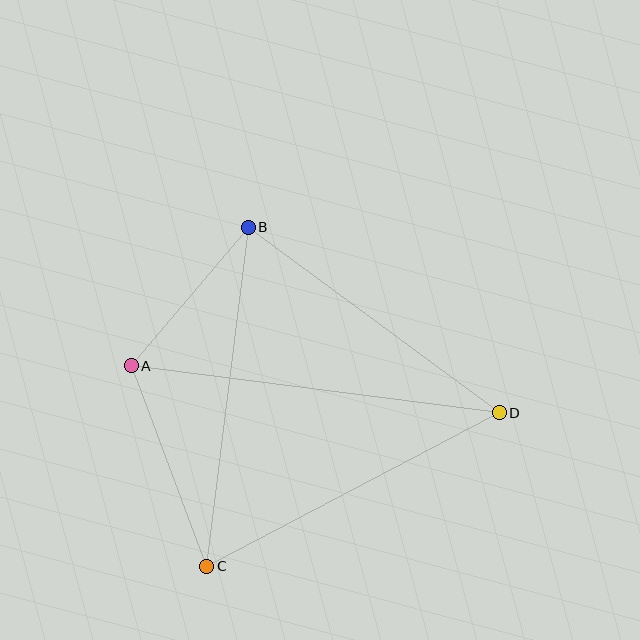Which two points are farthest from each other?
Points A and D are farthest from each other.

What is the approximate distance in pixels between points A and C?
The distance between A and C is approximately 214 pixels.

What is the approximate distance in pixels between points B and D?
The distance between B and D is approximately 312 pixels.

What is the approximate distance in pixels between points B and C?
The distance between B and C is approximately 341 pixels.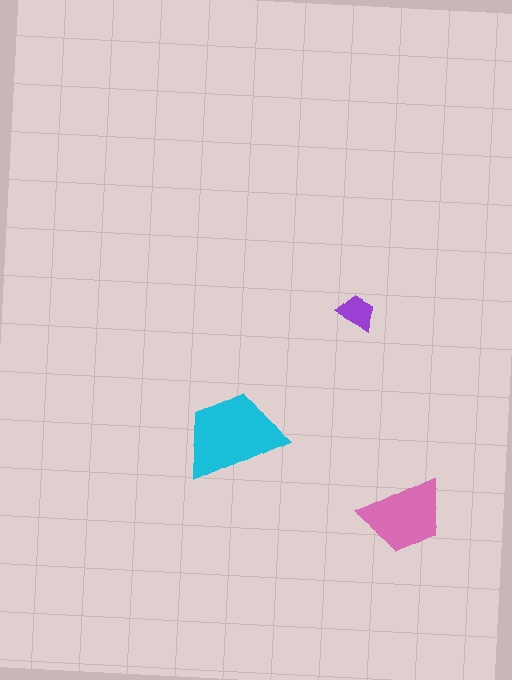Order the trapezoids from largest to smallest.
the cyan one, the pink one, the purple one.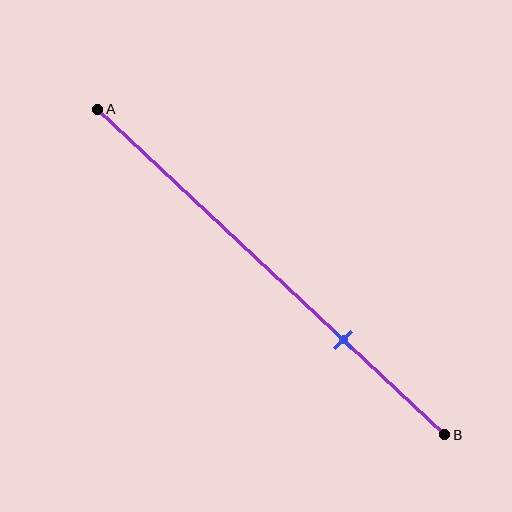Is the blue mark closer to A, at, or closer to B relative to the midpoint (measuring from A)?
The blue mark is closer to point B than the midpoint of segment AB.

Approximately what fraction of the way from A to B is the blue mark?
The blue mark is approximately 70% of the way from A to B.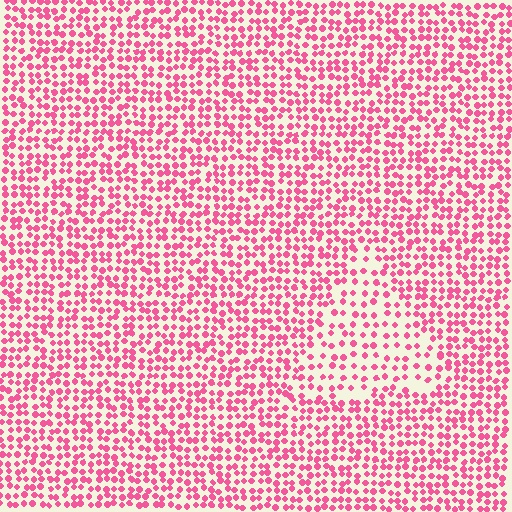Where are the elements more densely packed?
The elements are more densely packed outside the triangle boundary.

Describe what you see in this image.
The image contains small pink elements arranged at two different densities. A triangle-shaped region is visible where the elements are less densely packed than the surrounding area.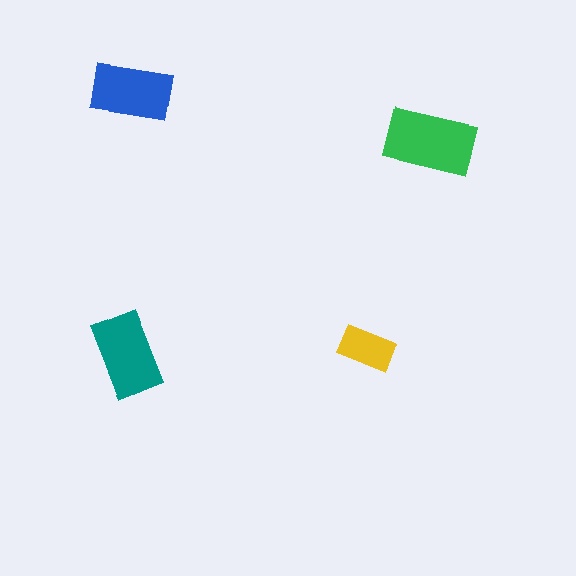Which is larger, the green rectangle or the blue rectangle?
The green one.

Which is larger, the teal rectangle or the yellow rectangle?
The teal one.